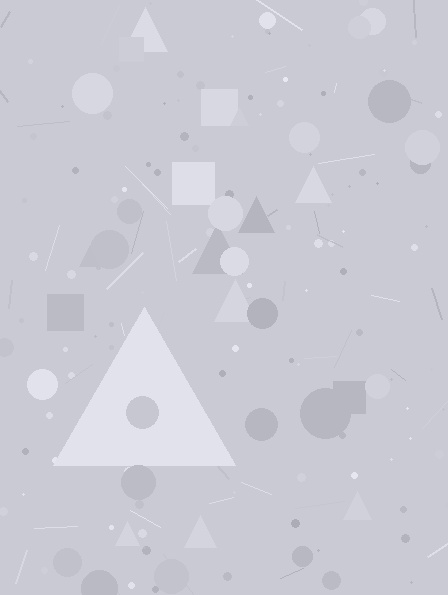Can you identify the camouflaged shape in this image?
The camouflaged shape is a triangle.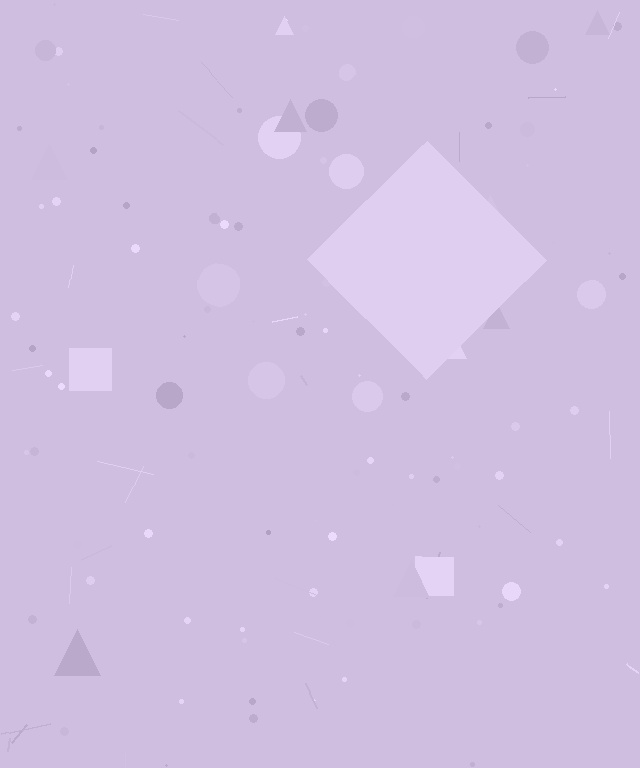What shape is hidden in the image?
A diamond is hidden in the image.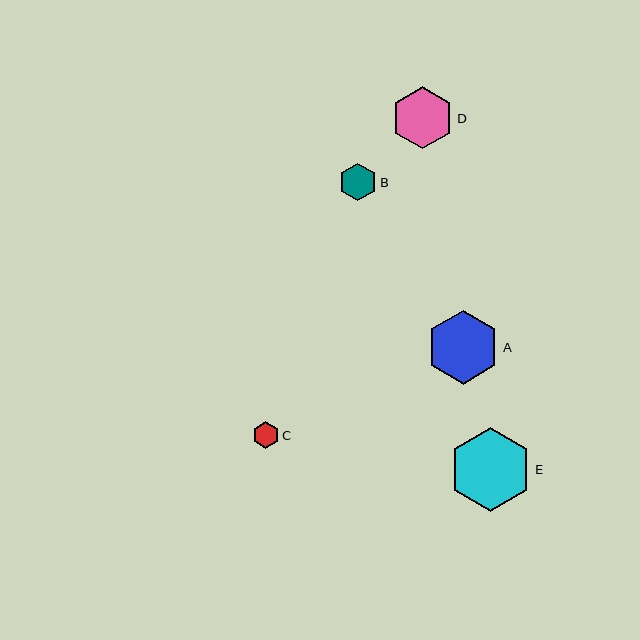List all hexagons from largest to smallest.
From largest to smallest: E, A, D, B, C.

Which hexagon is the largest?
Hexagon E is the largest with a size of approximately 84 pixels.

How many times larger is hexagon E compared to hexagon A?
Hexagon E is approximately 1.1 times the size of hexagon A.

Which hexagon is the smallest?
Hexagon C is the smallest with a size of approximately 27 pixels.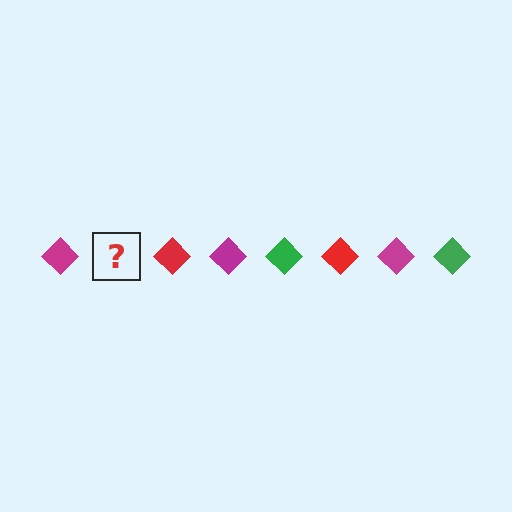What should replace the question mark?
The question mark should be replaced with a green diamond.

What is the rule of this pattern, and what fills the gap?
The rule is that the pattern cycles through magenta, green, red diamonds. The gap should be filled with a green diamond.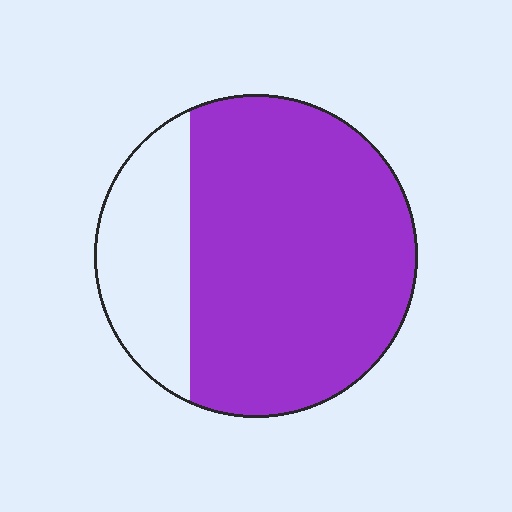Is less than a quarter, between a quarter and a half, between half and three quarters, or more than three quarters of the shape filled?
More than three quarters.